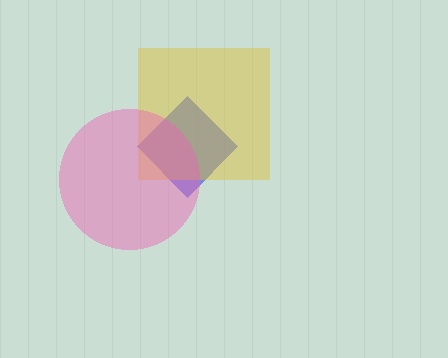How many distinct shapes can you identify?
There are 3 distinct shapes: a blue diamond, a yellow square, a pink circle.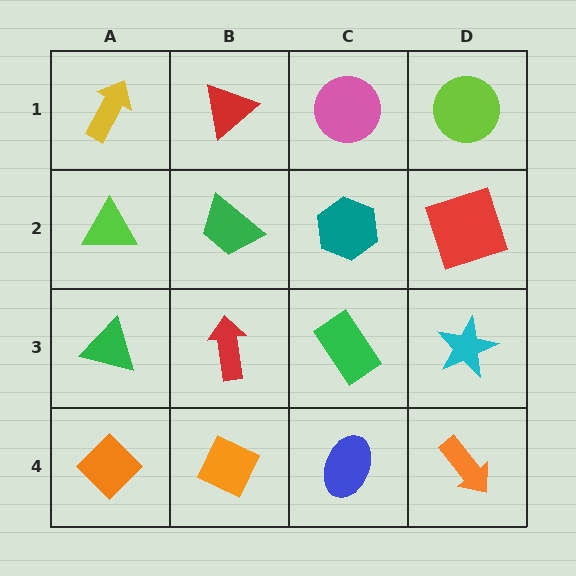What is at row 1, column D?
A lime circle.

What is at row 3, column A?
A green triangle.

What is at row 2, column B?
A green trapezoid.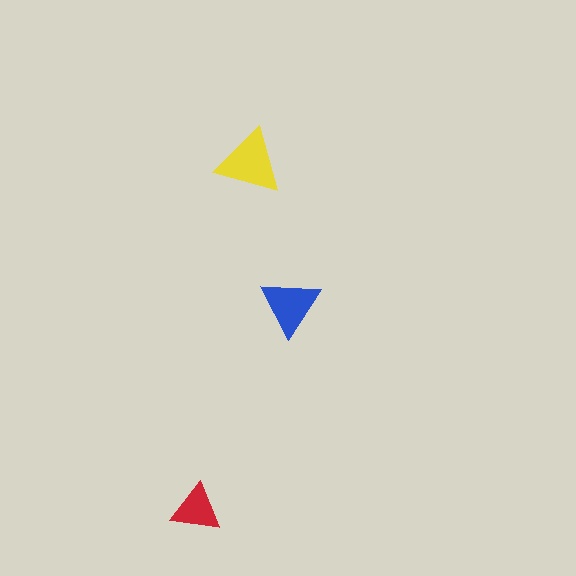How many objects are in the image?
There are 3 objects in the image.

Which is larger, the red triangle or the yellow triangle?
The yellow one.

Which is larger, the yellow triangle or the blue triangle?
The yellow one.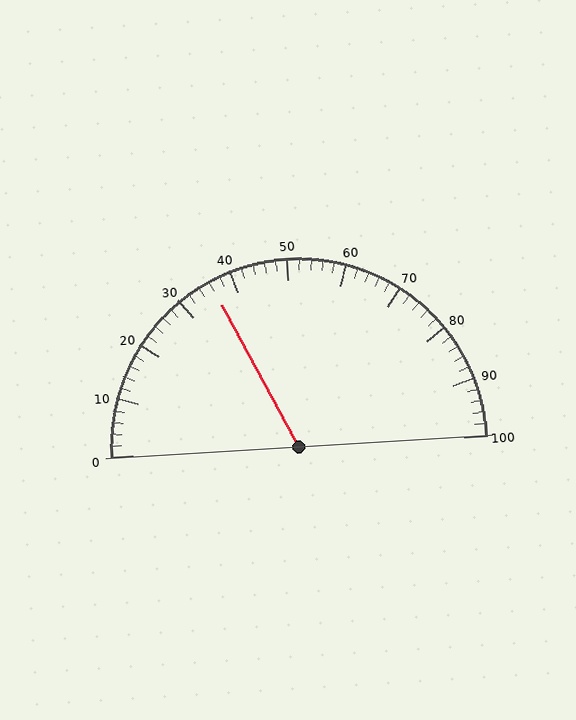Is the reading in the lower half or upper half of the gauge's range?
The reading is in the lower half of the range (0 to 100).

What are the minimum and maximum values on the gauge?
The gauge ranges from 0 to 100.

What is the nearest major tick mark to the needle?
The nearest major tick mark is 40.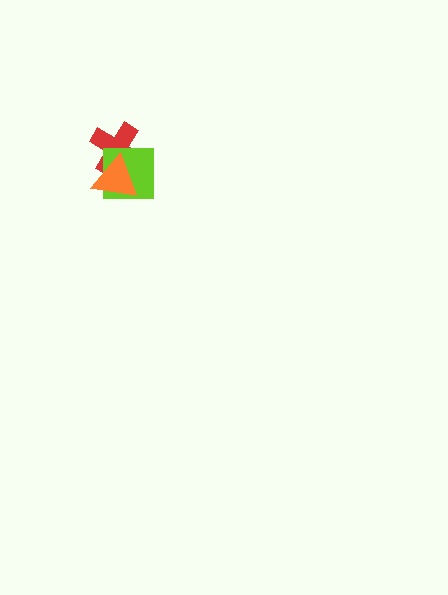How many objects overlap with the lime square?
2 objects overlap with the lime square.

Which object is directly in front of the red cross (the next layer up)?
The lime square is directly in front of the red cross.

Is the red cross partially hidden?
Yes, it is partially covered by another shape.